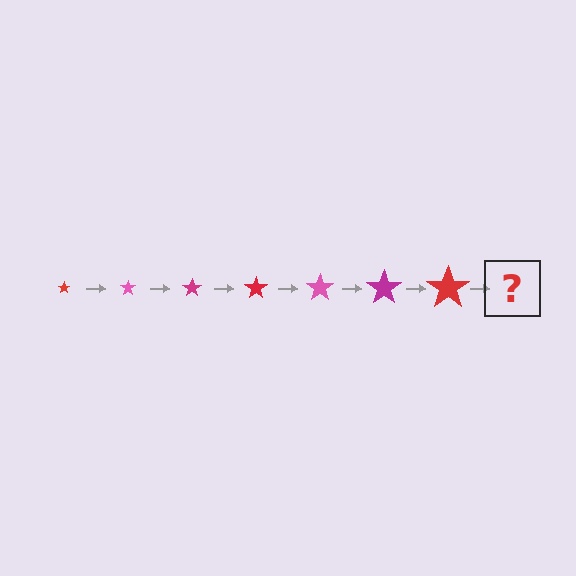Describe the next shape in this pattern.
It should be a pink star, larger than the previous one.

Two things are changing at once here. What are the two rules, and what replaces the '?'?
The two rules are that the star grows larger each step and the color cycles through red, pink, and magenta. The '?' should be a pink star, larger than the previous one.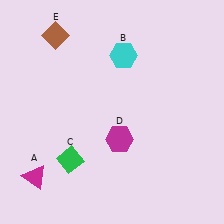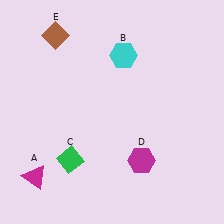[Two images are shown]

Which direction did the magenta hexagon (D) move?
The magenta hexagon (D) moved right.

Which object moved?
The magenta hexagon (D) moved right.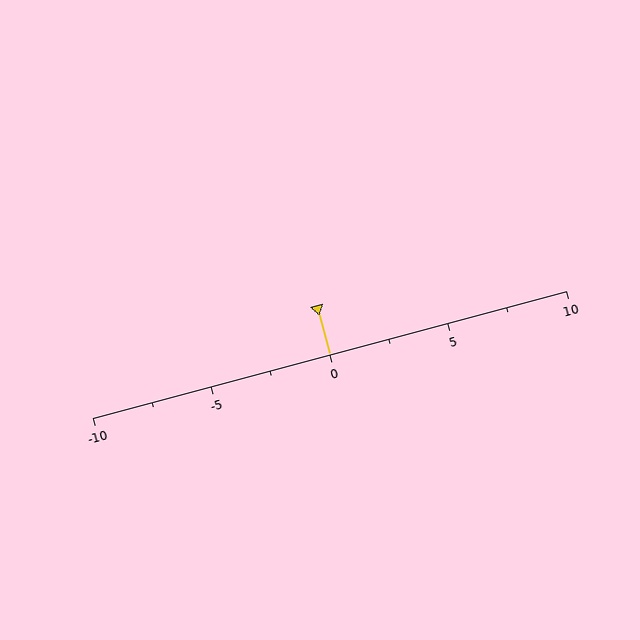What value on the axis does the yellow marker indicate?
The marker indicates approximately 0.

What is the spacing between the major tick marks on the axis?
The major ticks are spaced 5 apart.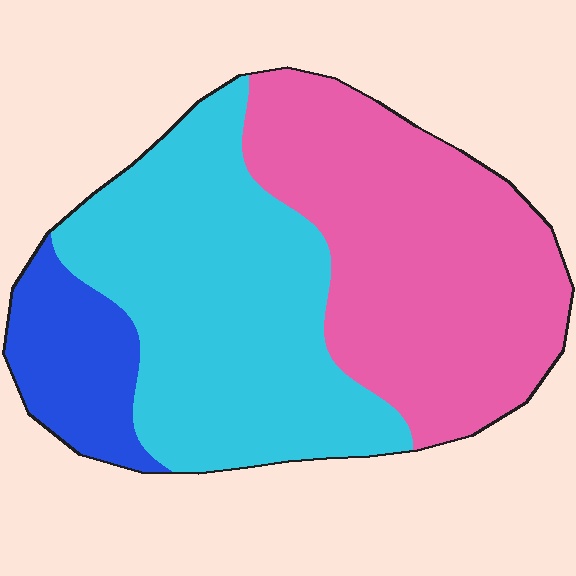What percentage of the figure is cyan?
Cyan takes up between a quarter and a half of the figure.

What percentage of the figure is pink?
Pink covers around 45% of the figure.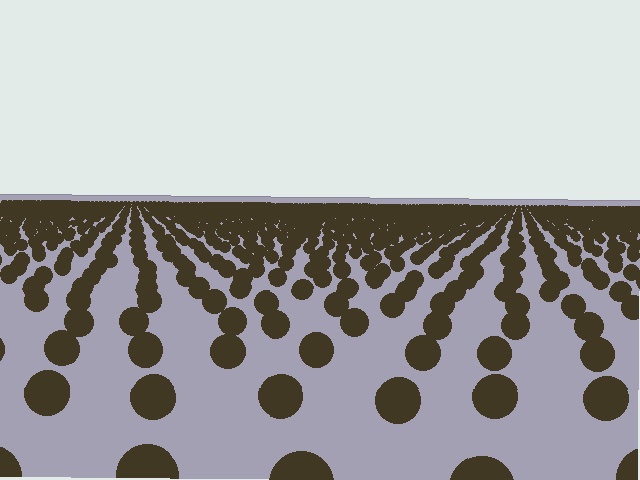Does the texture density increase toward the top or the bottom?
Density increases toward the top.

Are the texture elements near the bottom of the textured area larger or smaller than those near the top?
Larger. Near the bottom, elements are closer to the viewer and appear at a bigger on-screen size.